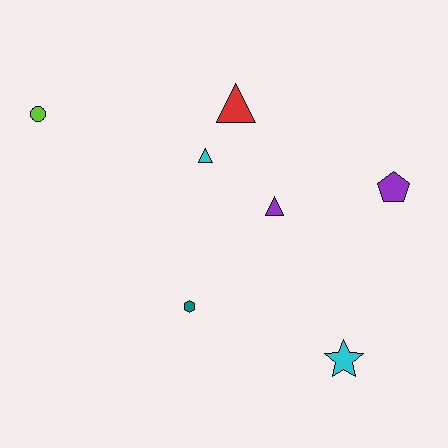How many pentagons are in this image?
There is 1 pentagon.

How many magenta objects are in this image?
There are no magenta objects.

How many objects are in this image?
There are 7 objects.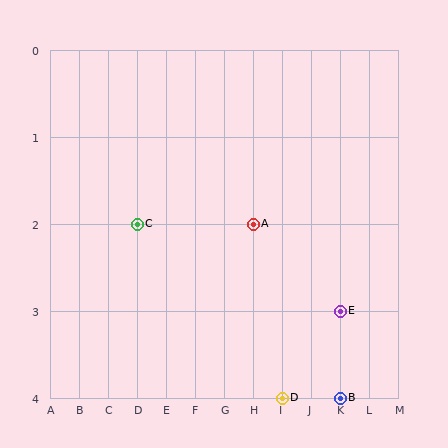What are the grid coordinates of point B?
Point B is at grid coordinates (K, 4).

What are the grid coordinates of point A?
Point A is at grid coordinates (H, 2).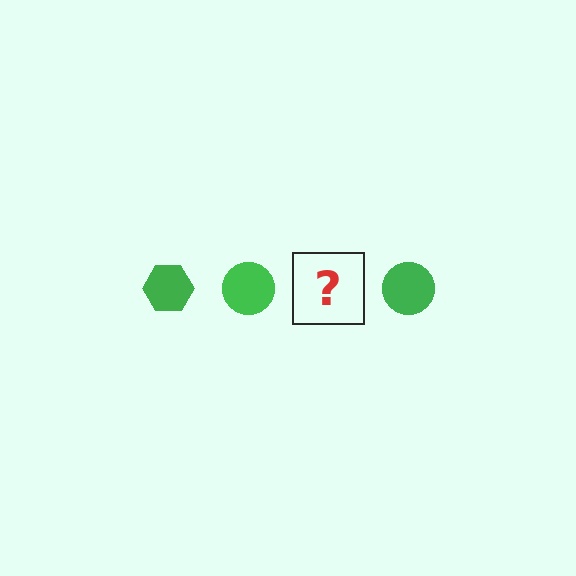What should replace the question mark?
The question mark should be replaced with a green hexagon.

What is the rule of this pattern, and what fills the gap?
The rule is that the pattern cycles through hexagon, circle shapes in green. The gap should be filled with a green hexagon.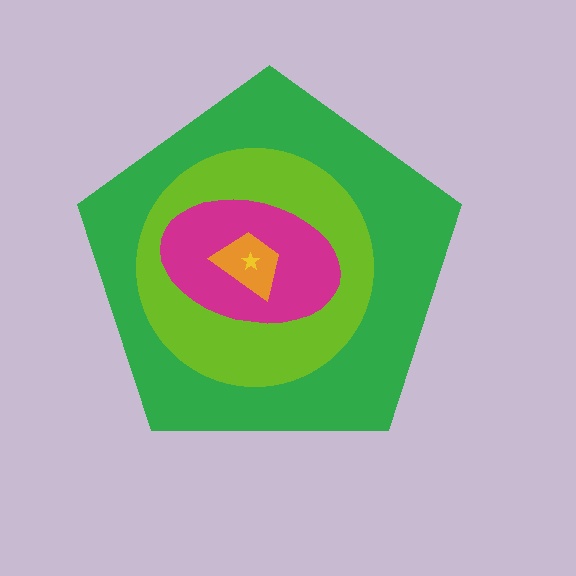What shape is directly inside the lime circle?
The magenta ellipse.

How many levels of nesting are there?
5.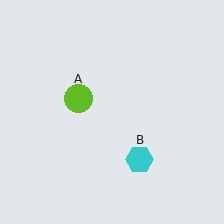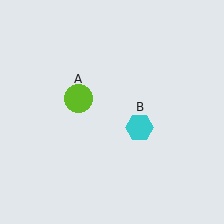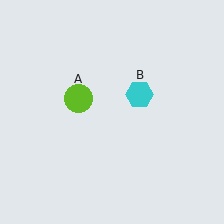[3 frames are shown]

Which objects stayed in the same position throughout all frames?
Lime circle (object A) remained stationary.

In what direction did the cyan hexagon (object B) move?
The cyan hexagon (object B) moved up.